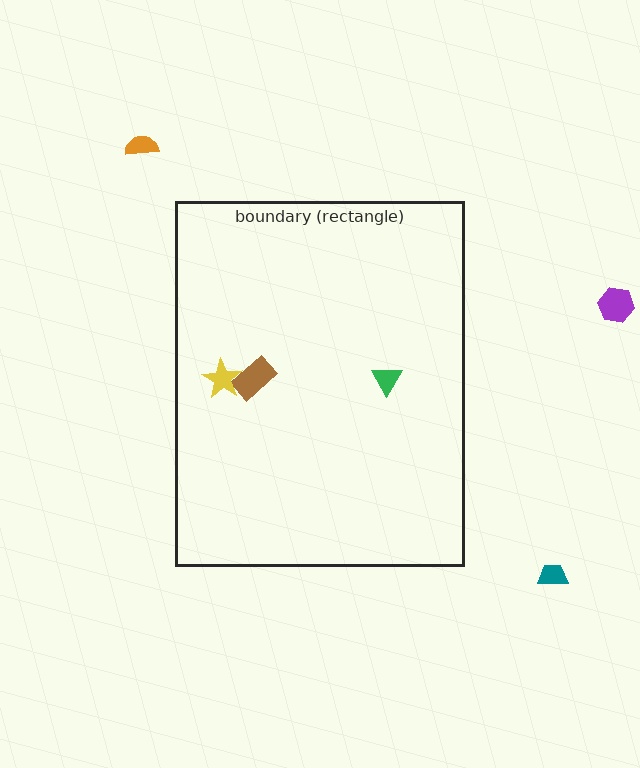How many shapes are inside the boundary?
3 inside, 3 outside.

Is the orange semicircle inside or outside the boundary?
Outside.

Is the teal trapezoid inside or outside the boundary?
Outside.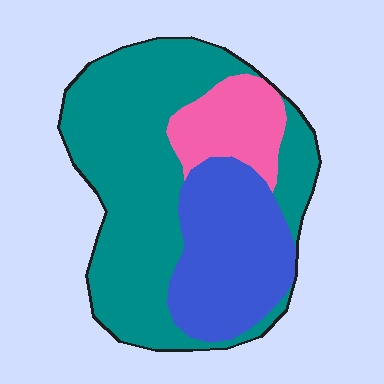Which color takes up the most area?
Teal, at roughly 60%.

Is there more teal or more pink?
Teal.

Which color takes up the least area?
Pink, at roughly 15%.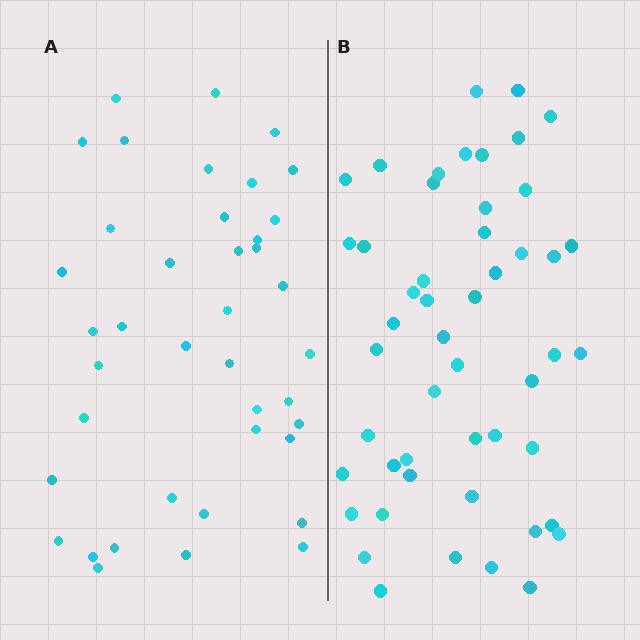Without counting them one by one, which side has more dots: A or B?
Region B (the right region) has more dots.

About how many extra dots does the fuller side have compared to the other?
Region B has roughly 10 or so more dots than region A.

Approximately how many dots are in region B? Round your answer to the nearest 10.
About 50 dots.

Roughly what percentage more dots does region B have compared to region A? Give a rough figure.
About 25% more.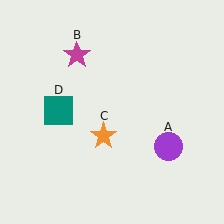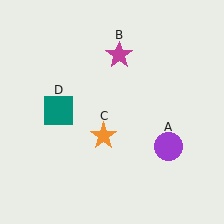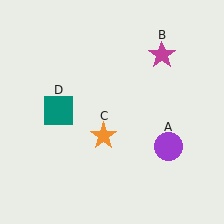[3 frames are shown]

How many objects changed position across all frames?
1 object changed position: magenta star (object B).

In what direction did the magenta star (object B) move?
The magenta star (object B) moved right.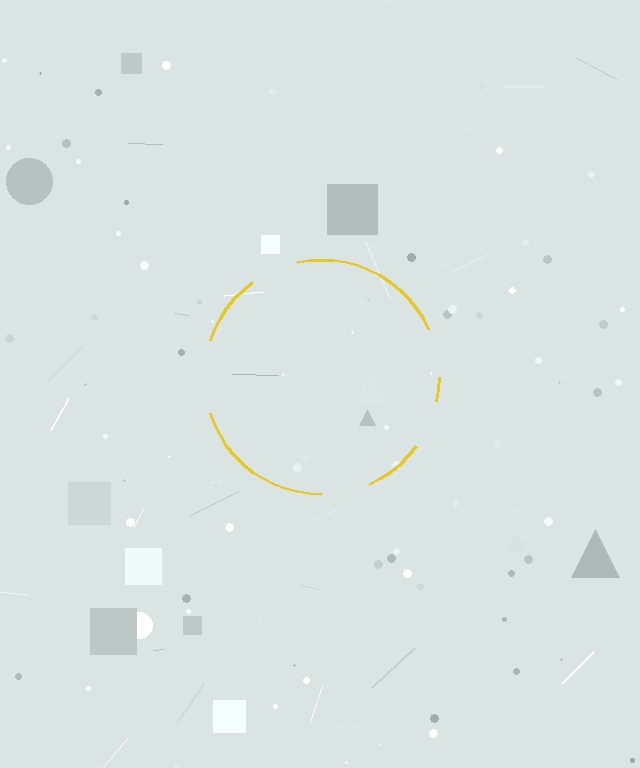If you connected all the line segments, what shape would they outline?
They would outline a circle.